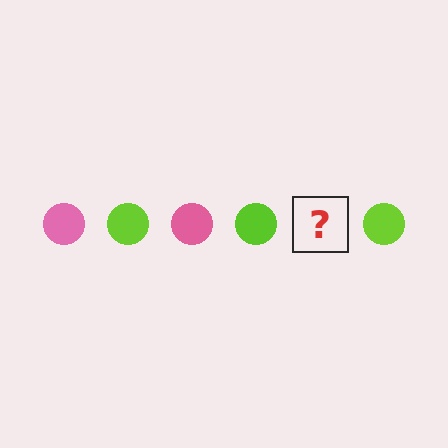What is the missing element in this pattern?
The missing element is a pink circle.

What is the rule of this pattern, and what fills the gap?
The rule is that the pattern cycles through pink, lime circles. The gap should be filled with a pink circle.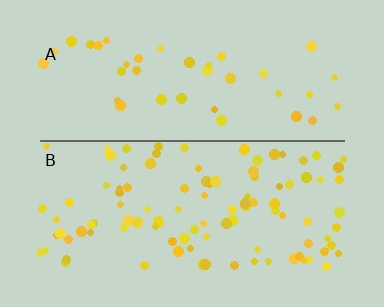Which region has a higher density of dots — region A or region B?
B (the bottom).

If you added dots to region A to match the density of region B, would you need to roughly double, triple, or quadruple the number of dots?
Approximately double.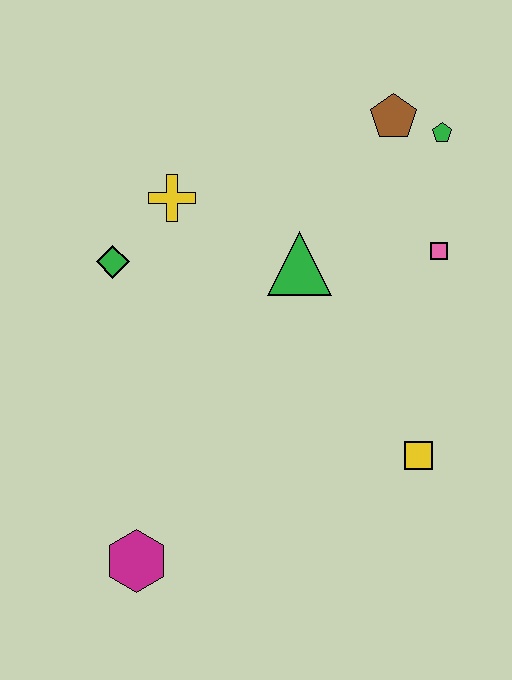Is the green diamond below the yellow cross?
Yes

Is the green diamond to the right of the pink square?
No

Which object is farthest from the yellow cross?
The magenta hexagon is farthest from the yellow cross.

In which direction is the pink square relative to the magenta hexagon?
The pink square is above the magenta hexagon.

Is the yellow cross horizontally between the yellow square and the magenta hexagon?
Yes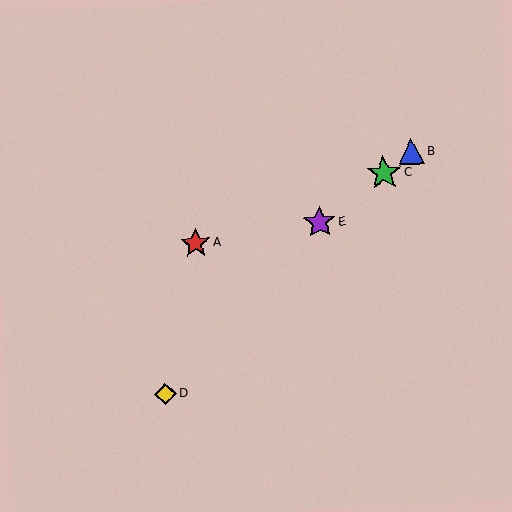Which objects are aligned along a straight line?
Objects B, C, E are aligned along a straight line.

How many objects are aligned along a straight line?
3 objects (B, C, E) are aligned along a straight line.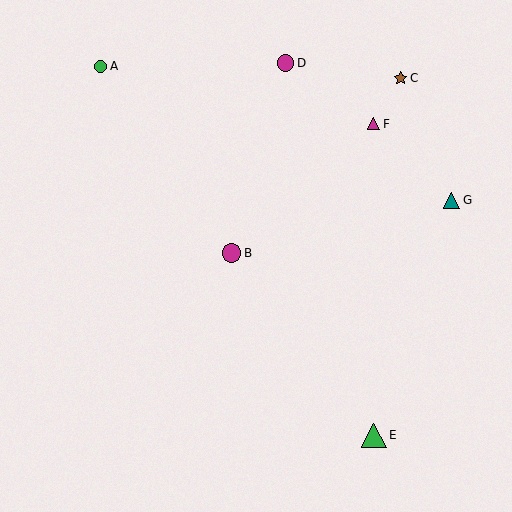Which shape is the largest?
The green triangle (labeled E) is the largest.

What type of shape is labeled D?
Shape D is a magenta circle.